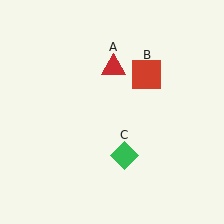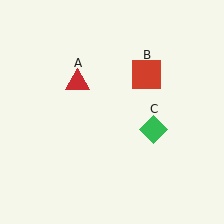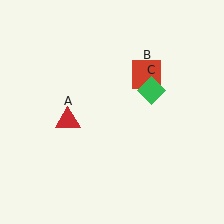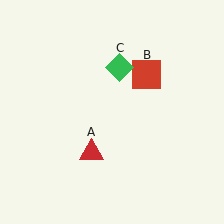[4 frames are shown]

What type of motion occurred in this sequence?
The red triangle (object A), green diamond (object C) rotated counterclockwise around the center of the scene.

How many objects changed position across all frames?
2 objects changed position: red triangle (object A), green diamond (object C).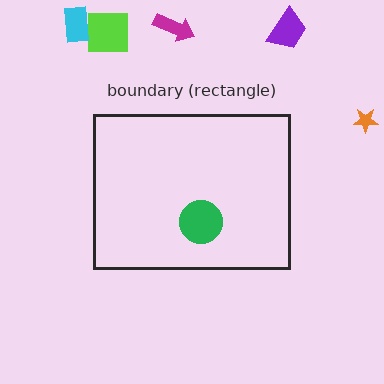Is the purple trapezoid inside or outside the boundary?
Outside.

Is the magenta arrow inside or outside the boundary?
Outside.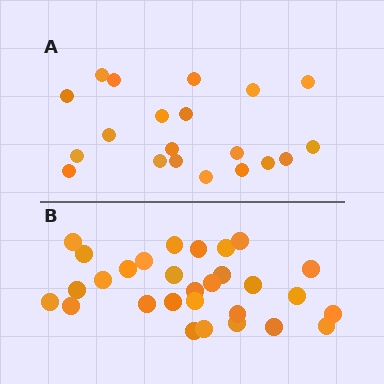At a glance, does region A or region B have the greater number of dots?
Region B (the bottom region) has more dots.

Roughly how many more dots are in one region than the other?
Region B has roughly 8 or so more dots than region A.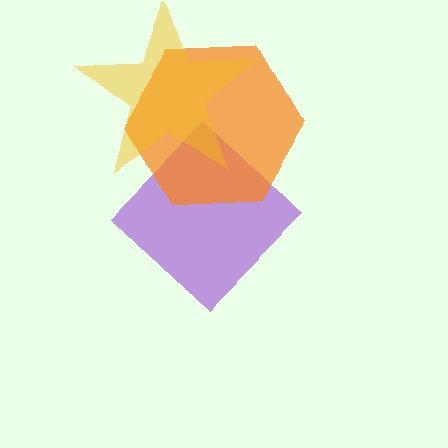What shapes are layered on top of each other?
The layered shapes are: a purple diamond, an orange hexagon, a yellow star.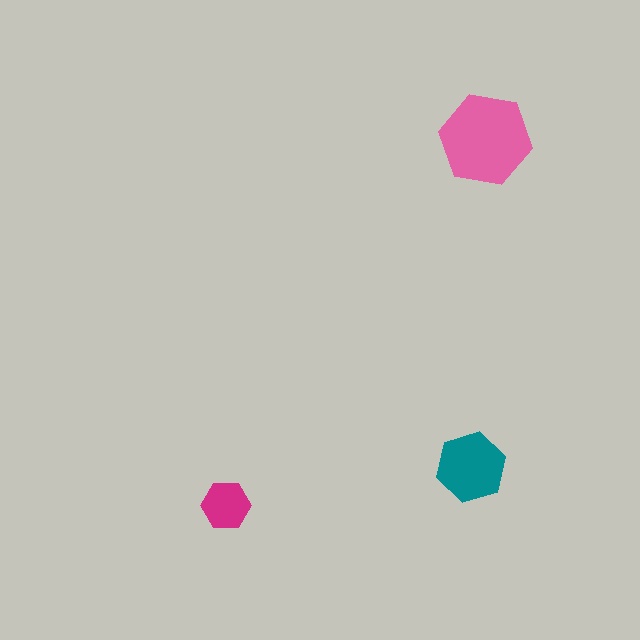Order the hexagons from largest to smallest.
the pink one, the teal one, the magenta one.